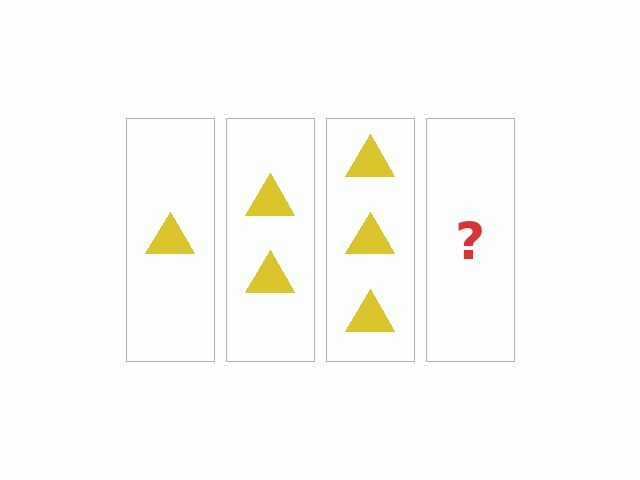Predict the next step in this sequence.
The next step is 4 triangles.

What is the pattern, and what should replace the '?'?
The pattern is that each step adds one more triangle. The '?' should be 4 triangles.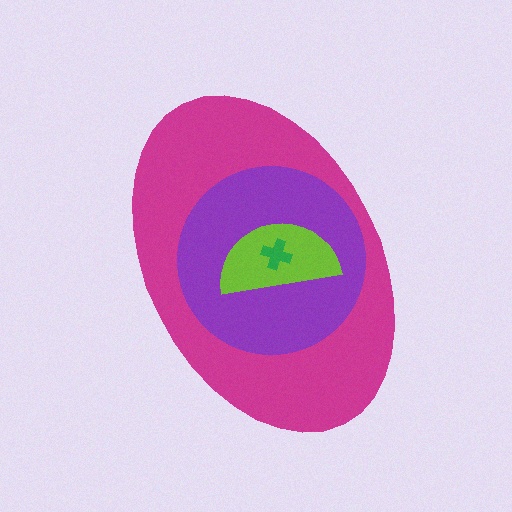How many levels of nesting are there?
4.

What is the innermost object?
The green cross.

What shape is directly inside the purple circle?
The lime semicircle.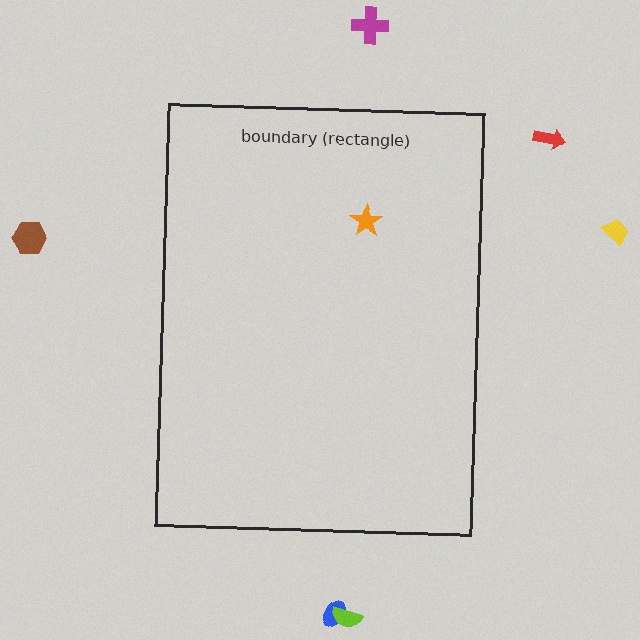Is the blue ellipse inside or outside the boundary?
Outside.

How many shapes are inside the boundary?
1 inside, 6 outside.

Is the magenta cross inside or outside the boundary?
Outside.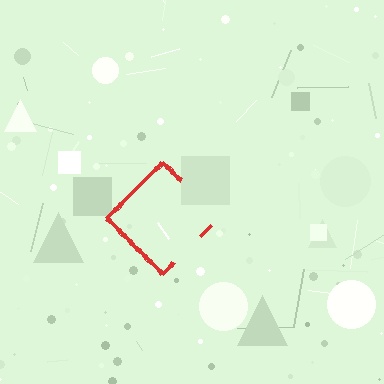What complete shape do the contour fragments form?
The contour fragments form a diamond.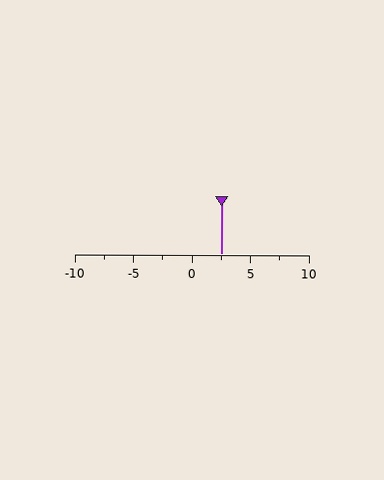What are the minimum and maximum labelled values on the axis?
The axis runs from -10 to 10.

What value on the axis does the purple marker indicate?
The marker indicates approximately 2.5.